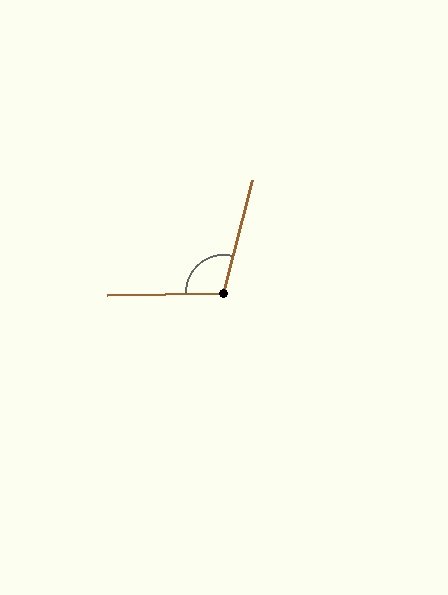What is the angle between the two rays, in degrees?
Approximately 105 degrees.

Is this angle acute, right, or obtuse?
It is obtuse.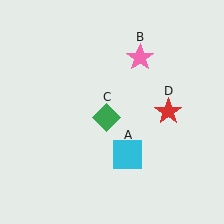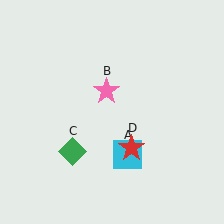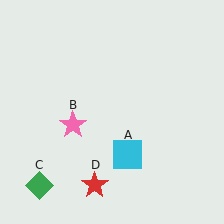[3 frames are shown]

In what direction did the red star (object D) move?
The red star (object D) moved down and to the left.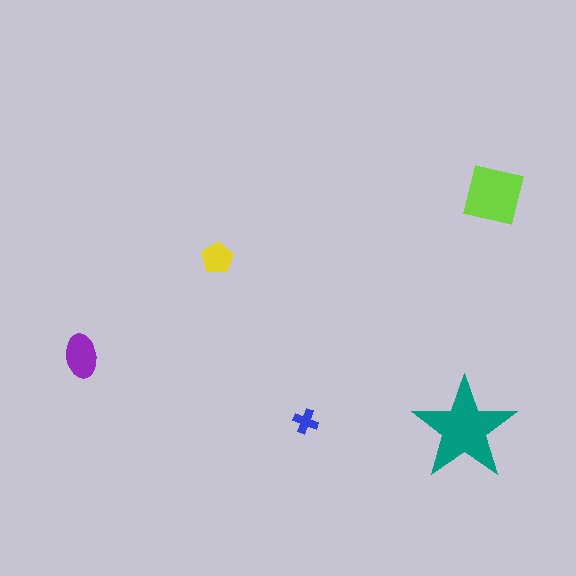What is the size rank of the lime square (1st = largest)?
2nd.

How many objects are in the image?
There are 5 objects in the image.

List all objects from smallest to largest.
The blue cross, the yellow pentagon, the purple ellipse, the lime square, the teal star.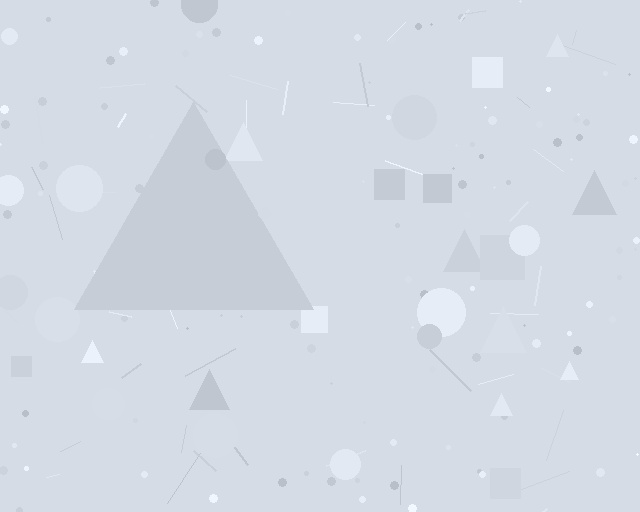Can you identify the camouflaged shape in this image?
The camouflaged shape is a triangle.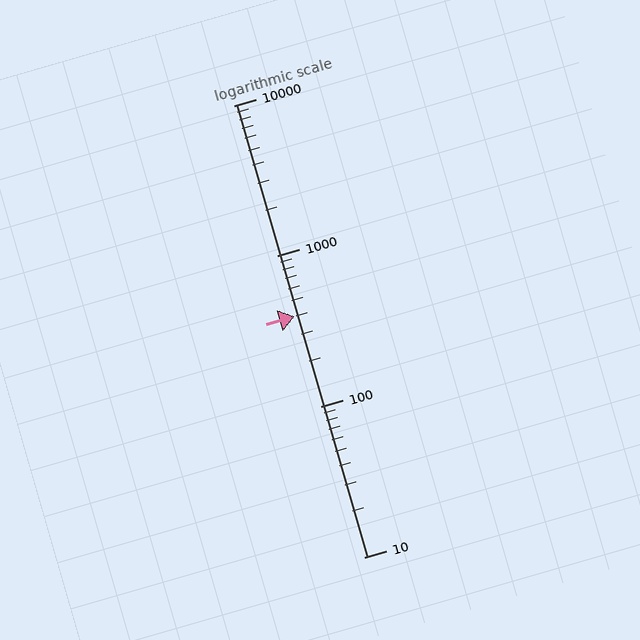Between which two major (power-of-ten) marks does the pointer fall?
The pointer is between 100 and 1000.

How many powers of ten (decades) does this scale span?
The scale spans 3 decades, from 10 to 10000.